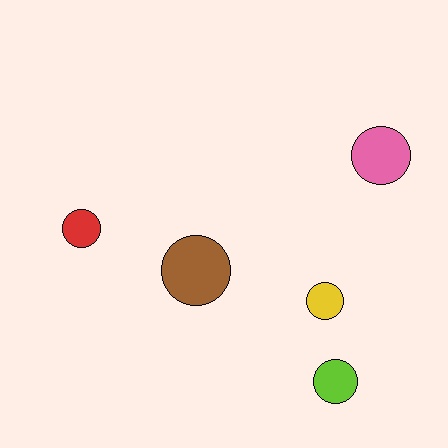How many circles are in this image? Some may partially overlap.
There are 5 circles.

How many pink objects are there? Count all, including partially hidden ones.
There is 1 pink object.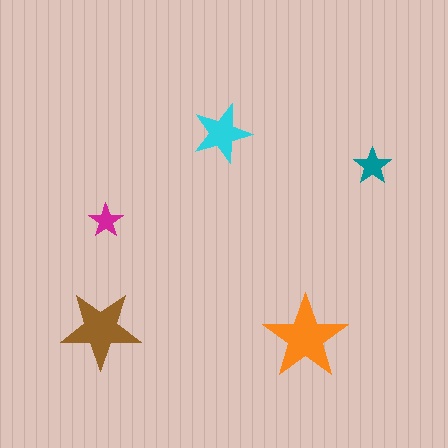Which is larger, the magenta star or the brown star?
The brown one.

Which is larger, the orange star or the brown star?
The orange one.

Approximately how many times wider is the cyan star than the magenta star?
About 1.5 times wider.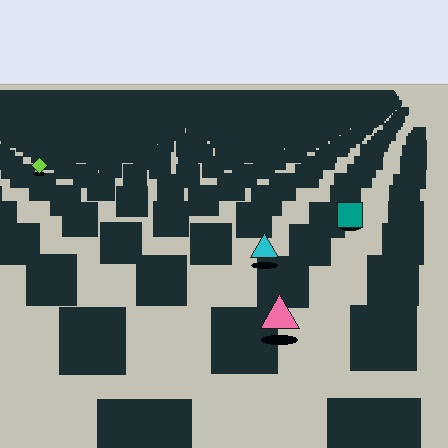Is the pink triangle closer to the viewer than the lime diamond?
Yes. The pink triangle is closer — you can tell from the texture gradient: the ground texture is coarser near it.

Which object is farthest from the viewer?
The lime diamond is farthest from the viewer. It appears smaller and the ground texture around it is denser.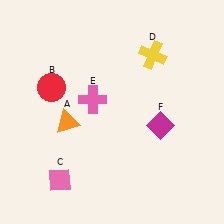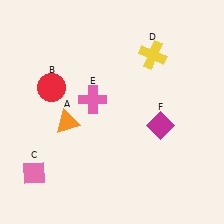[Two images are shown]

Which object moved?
The pink diamond (C) moved left.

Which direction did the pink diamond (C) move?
The pink diamond (C) moved left.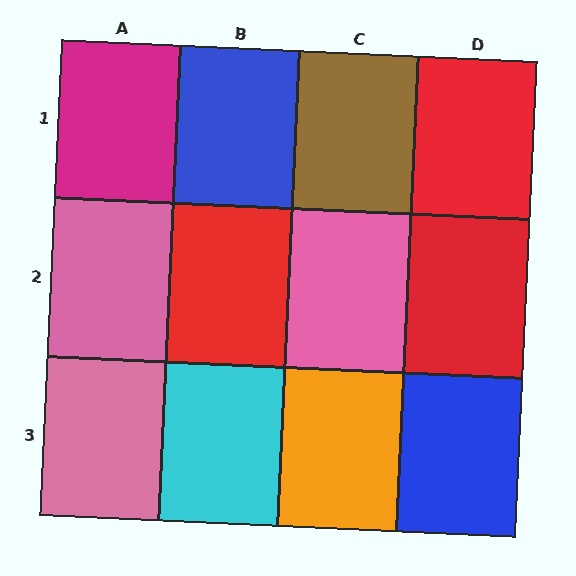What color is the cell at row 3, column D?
Blue.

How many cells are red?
3 cells are red.